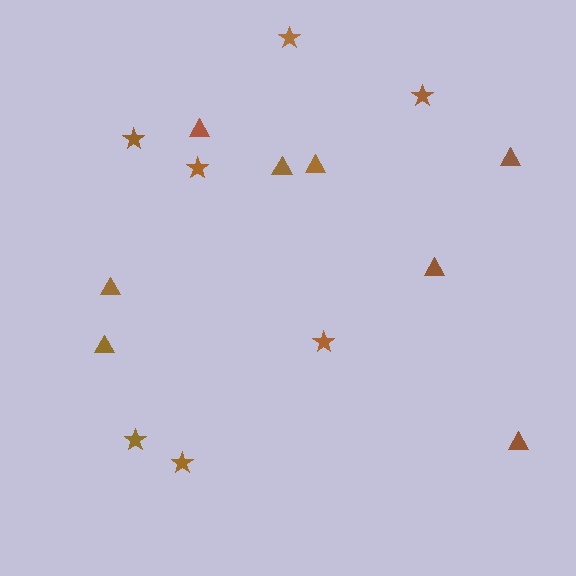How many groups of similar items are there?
There are 2 groups: one group of triangles (8) and one group of stars (7).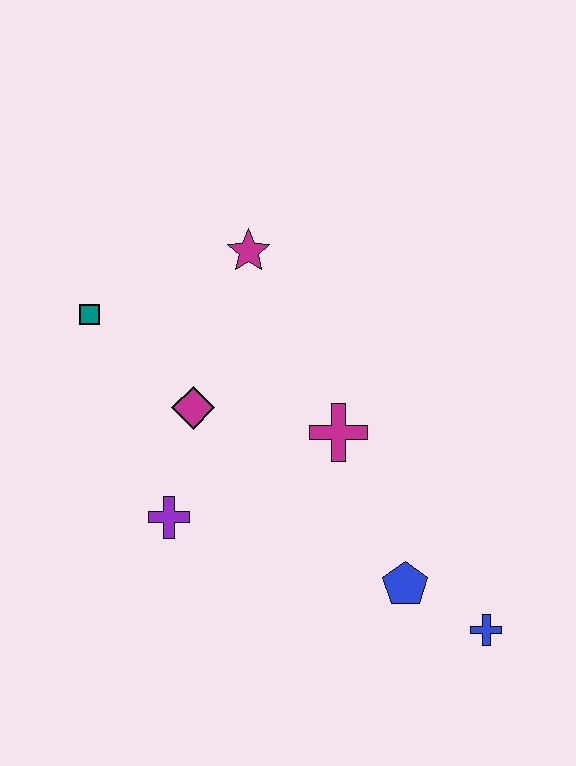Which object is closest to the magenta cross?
The magenta diamond is closest to the magenta cross.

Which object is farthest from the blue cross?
The teal square is farthest from the blue cross.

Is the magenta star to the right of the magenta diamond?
Yes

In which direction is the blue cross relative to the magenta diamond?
The blue cross is to the right of the magenta diamond.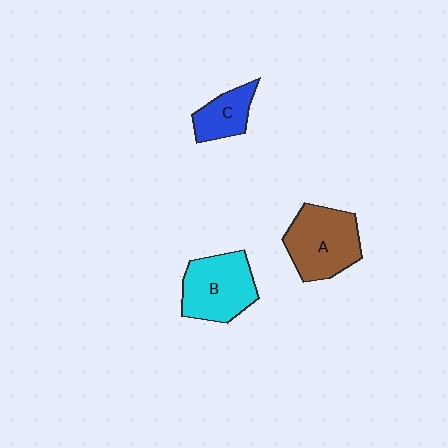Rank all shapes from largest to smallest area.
From largest to smallest: A (brown), B (cyan), C (blue).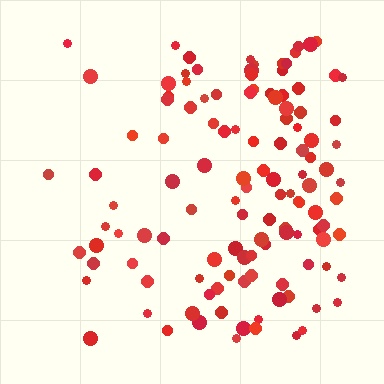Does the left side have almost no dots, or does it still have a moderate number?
Still a moderate number, just noticeably fewer than the right.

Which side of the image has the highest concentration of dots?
The right.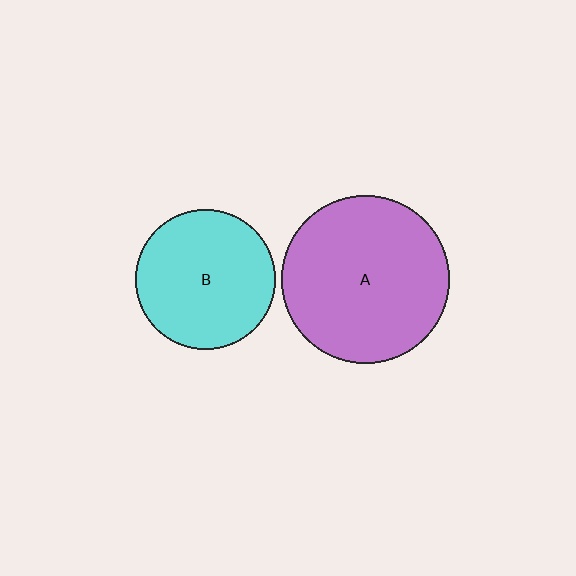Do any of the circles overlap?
No, none of the circles overlap.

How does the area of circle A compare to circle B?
Approximately 1.4 times.